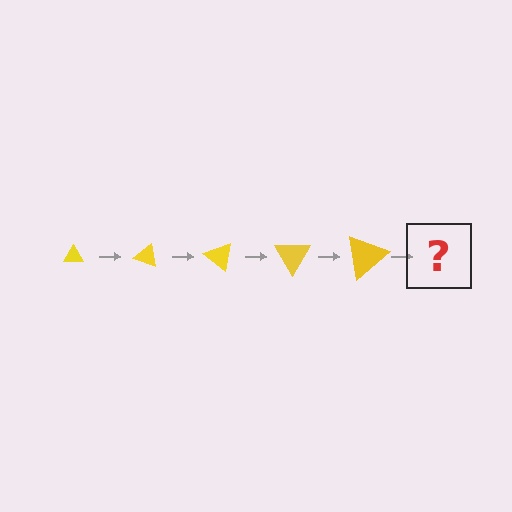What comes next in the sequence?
The next element should be a triangle, larger than the previous one and rotated 100 degrees from the start.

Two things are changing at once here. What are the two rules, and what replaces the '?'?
The two rules are that the triangle grows larger each step and it rotates 20 degrees each step. The '?' should be a triangle, larger than the previous one and rotated 100 degrees from the start.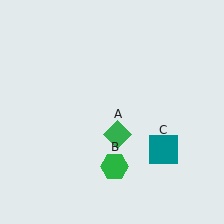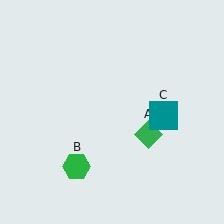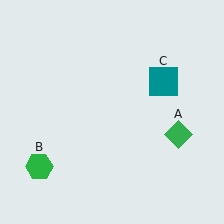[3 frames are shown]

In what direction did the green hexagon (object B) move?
The green hexagon (object B) moved left.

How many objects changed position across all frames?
3 objects changed position: green diamond (object A), green hexagon (object B), teal square (object C).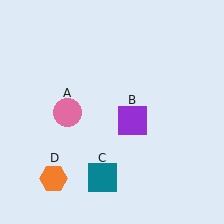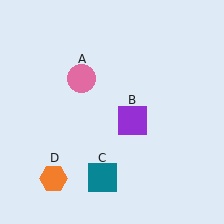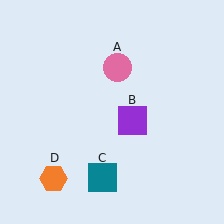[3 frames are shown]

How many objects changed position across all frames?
1 object changed position: pink circle (object A).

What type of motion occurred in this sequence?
The pink circle (object A) rotated clockwise around the center of the scene.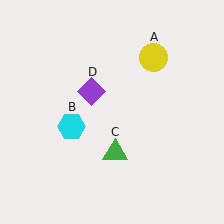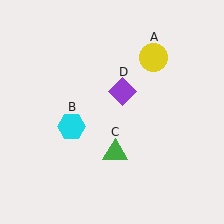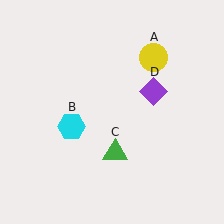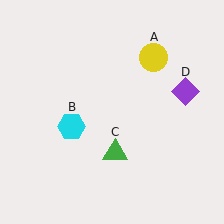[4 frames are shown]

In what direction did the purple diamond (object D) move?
The purple diamond (object D) moved right.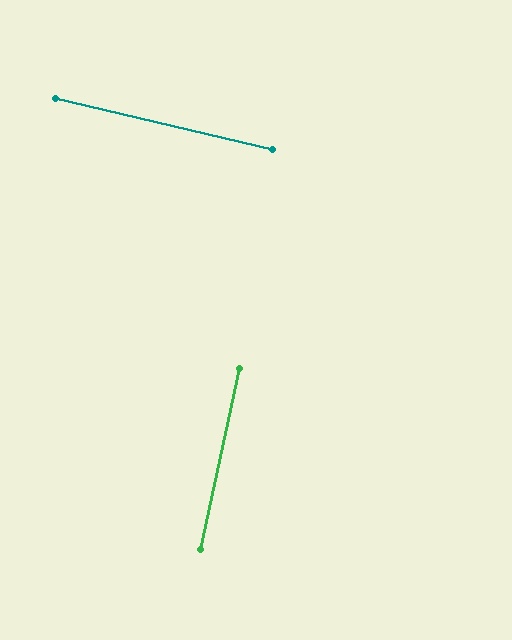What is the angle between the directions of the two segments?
Approximately 89 degrees.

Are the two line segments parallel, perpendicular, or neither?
Perpendicular — they meet at approximately 89°.